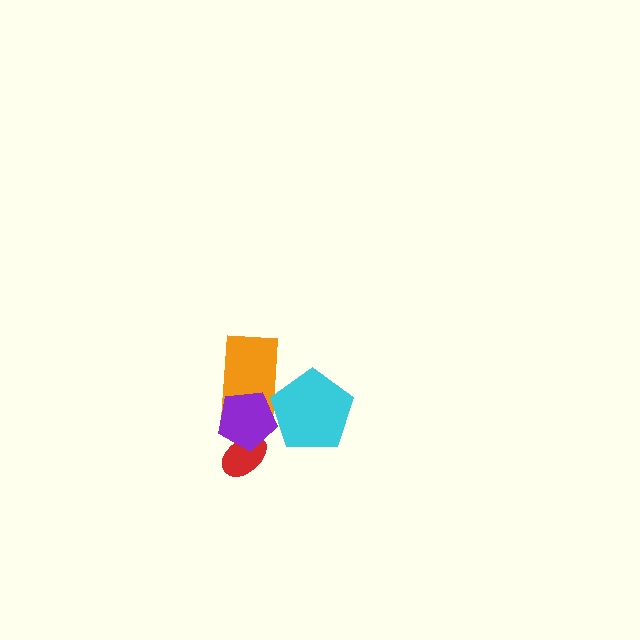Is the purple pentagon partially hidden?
No, no other shape covers it.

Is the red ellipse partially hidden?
Yes, it is partially covered by another shape.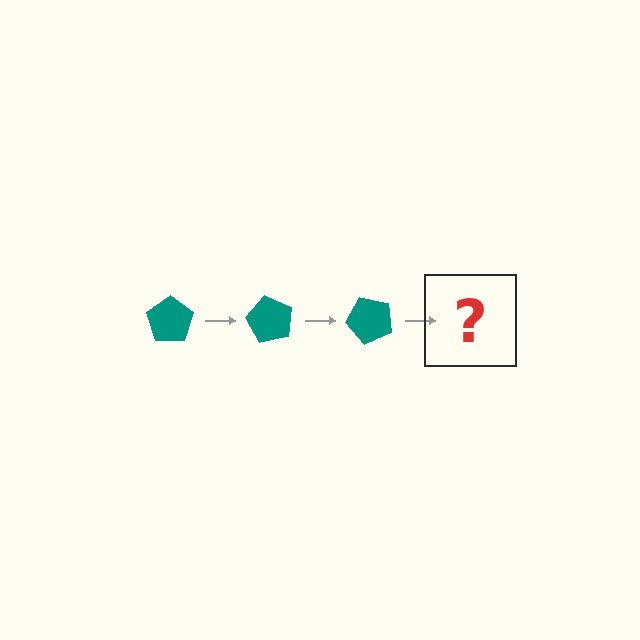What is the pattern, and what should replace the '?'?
The pattern is that the pentagon rotates 60 degrees each step. The '?' should be a teal pentagon rotated 180 degrees.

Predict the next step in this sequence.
The next step is a teal pentagon rotated 180 degrees.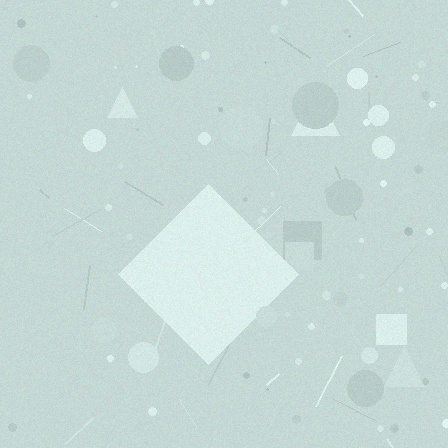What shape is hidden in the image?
A diamond is hidden in the image.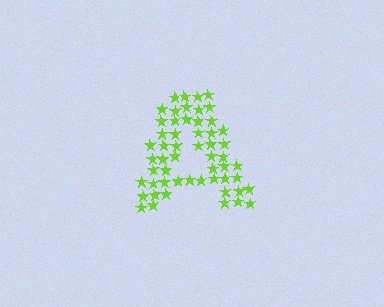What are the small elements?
The small elements are stars.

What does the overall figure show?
The overall figure shows the letter A.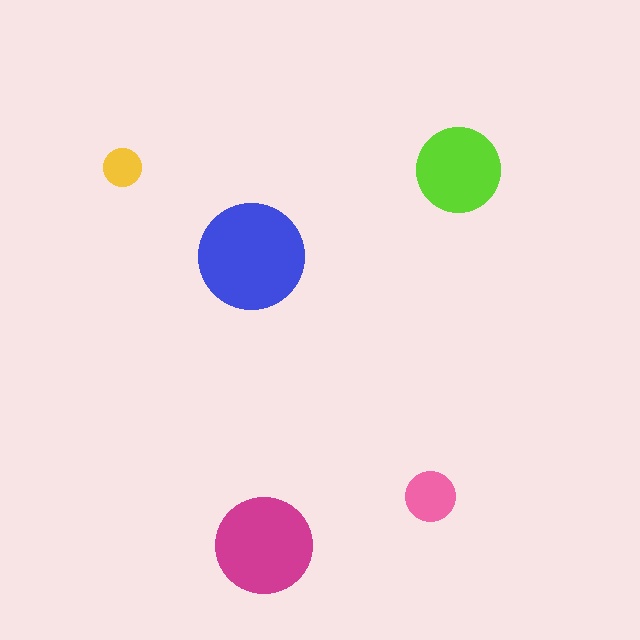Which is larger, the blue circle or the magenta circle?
The blue one.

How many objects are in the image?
There are 5 objects in the image.